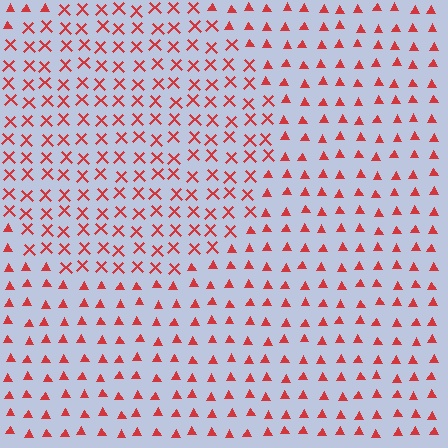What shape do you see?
I see a circle.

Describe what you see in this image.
The image is filled with small red elements arranged in a uniform grid. A circle-shaped region contains X marks, while the surrounding area contains triangles. The boundary is defined purely by the change in element shape.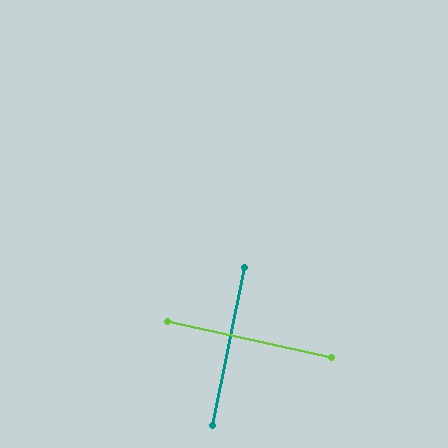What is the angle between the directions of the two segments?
Approximately 89 degrees.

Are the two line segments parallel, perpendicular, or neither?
Perpendicular — they meet at approximately 89°.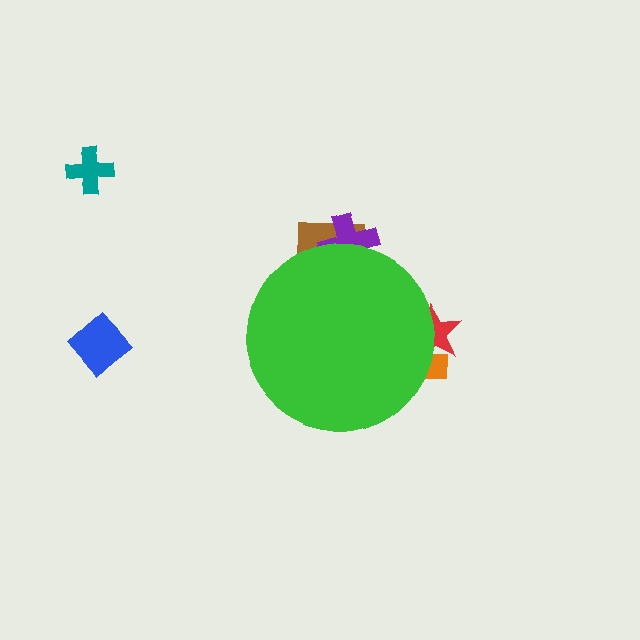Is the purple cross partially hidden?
Yes, the purple cross is partially hidden behind the green circle.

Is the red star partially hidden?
Yes, the red star is partially hidden behind the green circle.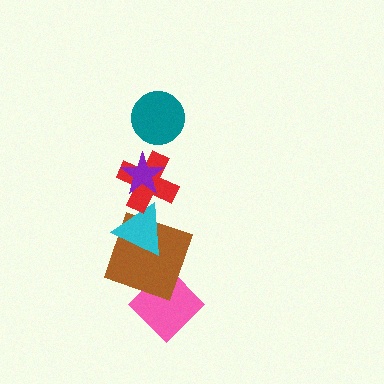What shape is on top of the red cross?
The purple star is on top of the red cross.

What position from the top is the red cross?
The red cross is 3rd from the top.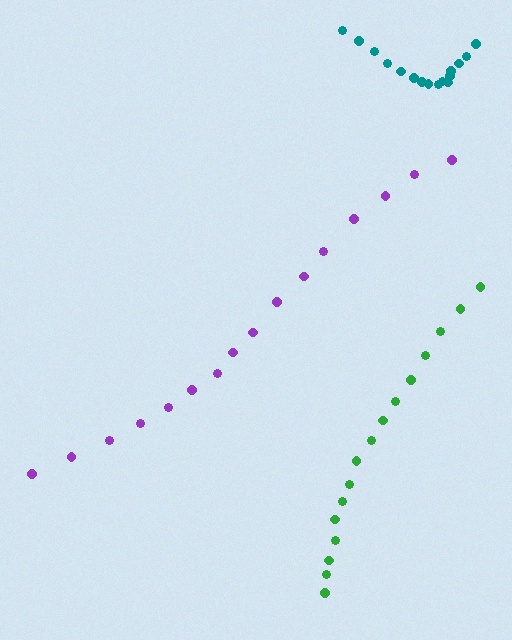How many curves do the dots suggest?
There are 3 distinct paths.